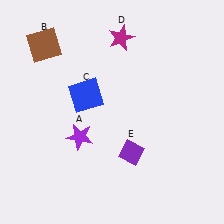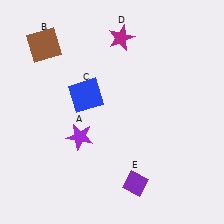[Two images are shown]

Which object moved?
The purple diamond (E) moved down.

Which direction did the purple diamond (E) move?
The purple diamond (E) moved down.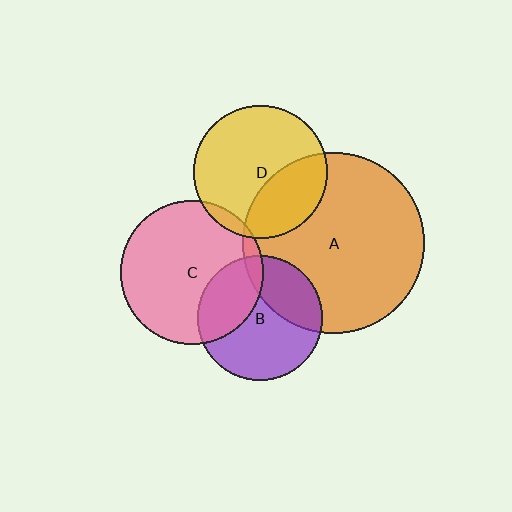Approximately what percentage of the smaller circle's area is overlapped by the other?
Approximately 35%.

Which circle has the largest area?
Circle A (orange).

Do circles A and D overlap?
Yes.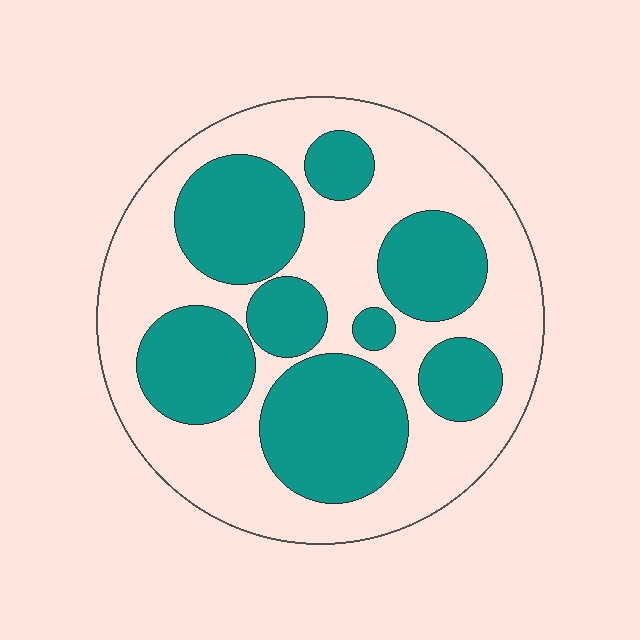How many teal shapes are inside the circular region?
8.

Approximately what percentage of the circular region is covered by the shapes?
Approximately 45%.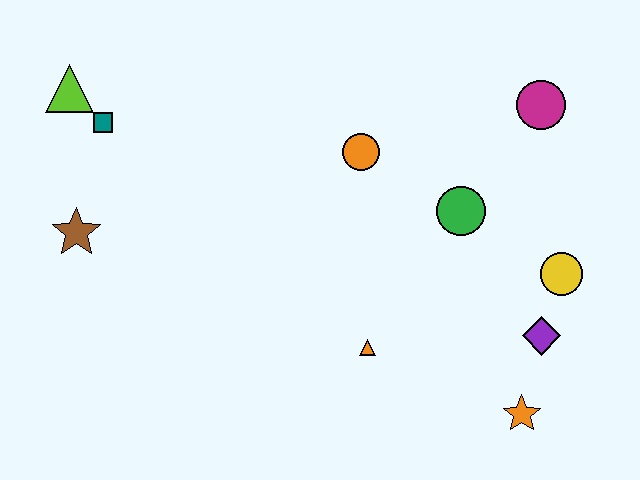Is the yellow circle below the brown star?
Yes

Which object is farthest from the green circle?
The lime triangle is farthest from the green circle.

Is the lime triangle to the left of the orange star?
Yes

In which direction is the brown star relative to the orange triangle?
The brown star is to the left of the orange triangle.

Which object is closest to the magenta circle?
The green circle is closest to the magenta circle.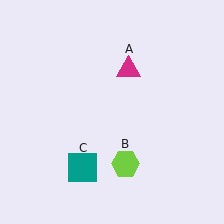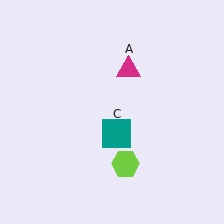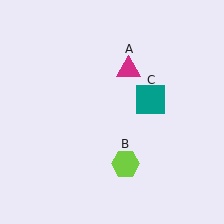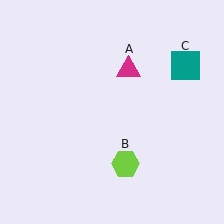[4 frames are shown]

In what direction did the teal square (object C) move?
The teal square (object C) moved up and to the right.